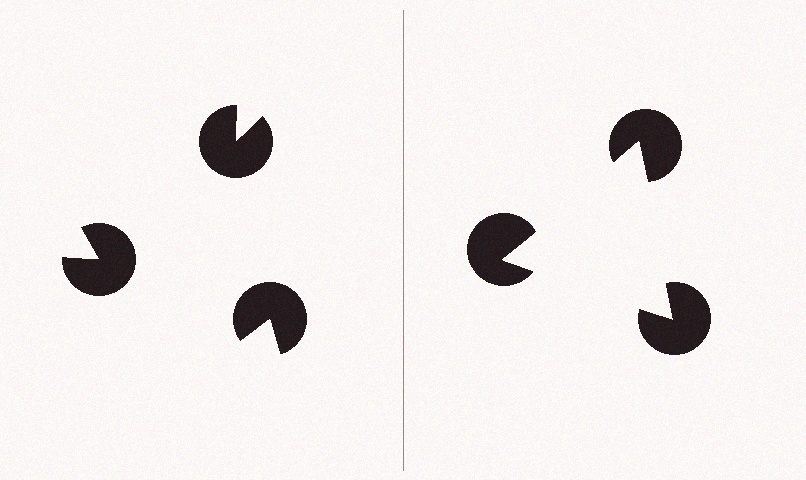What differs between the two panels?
The pac-man discs are positioned identically on both sides; only the wedge orientations differ. On the right they align to a triangle; on the left they are misaligned.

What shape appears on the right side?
An illusory triangle.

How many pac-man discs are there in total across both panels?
6 — 3 on each side.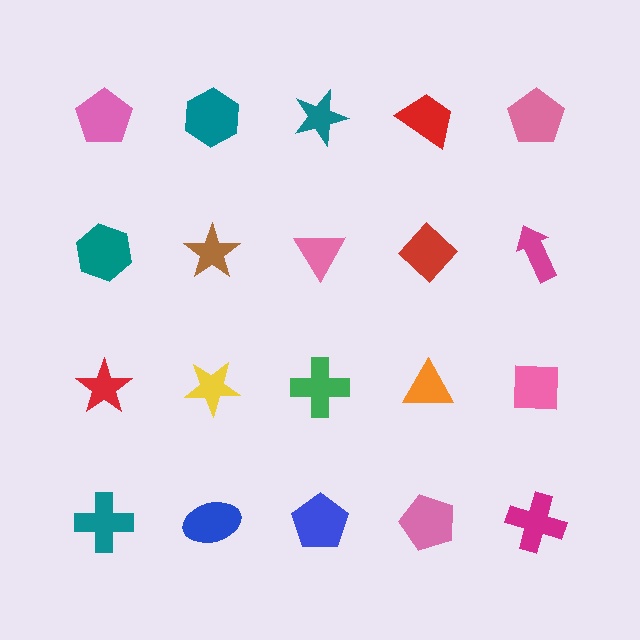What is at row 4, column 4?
A pink pentagon.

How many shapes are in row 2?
5 shapes.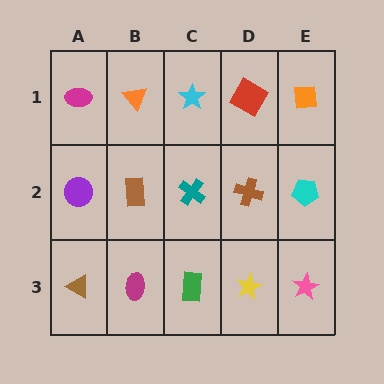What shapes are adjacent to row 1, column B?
A brown rectangle (row 2, column B), a magenta ellipse (row 1, column A), a cyan star (row 1, column C).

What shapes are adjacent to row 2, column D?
A red square (row 1, column D), a yellow star (row 3, column D), a teal cross (row 2, column C), a cyan pentagon (row 2, column E).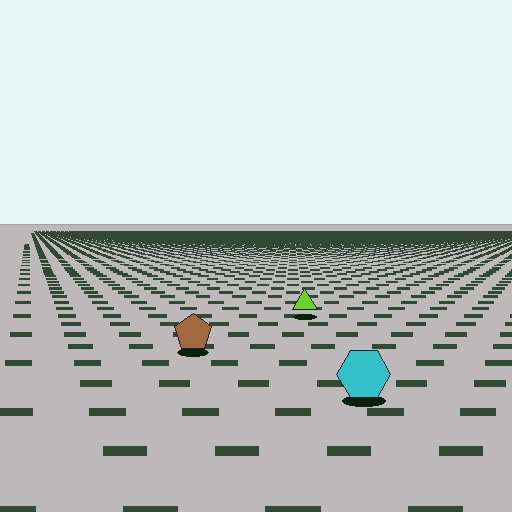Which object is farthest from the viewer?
The lime triangle is farthest from the viewer. It appears smaller and the ground texture around it is denser.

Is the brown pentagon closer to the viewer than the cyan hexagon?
No. The cyan hexagon is closer — you can tell from the texture gradient: the ground texture is coarser near it.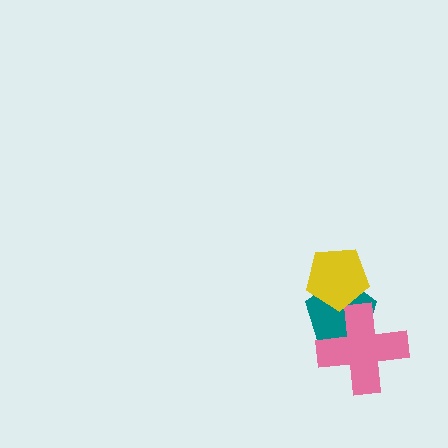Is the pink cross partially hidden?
No, no other shape covers it.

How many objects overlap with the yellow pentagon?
1 object overlaps with the yellow pentagon.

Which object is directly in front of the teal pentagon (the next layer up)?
The pink cross is directly in front of the teal pentagon.